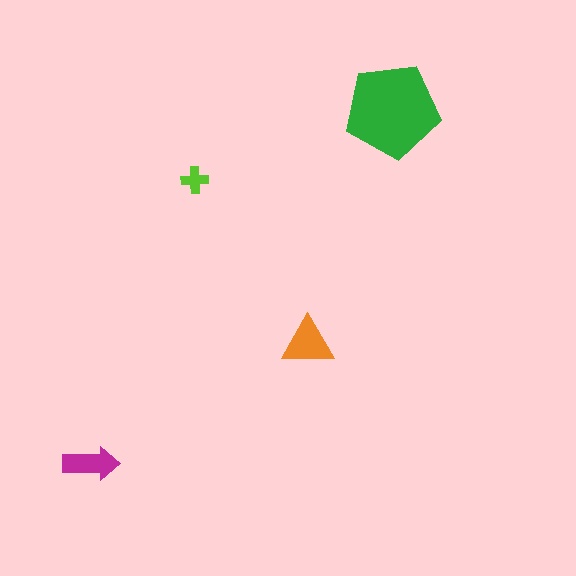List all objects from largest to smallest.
The green pentagon, the orange triangle, the magenta arrow, the lime cross.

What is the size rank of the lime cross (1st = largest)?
4th.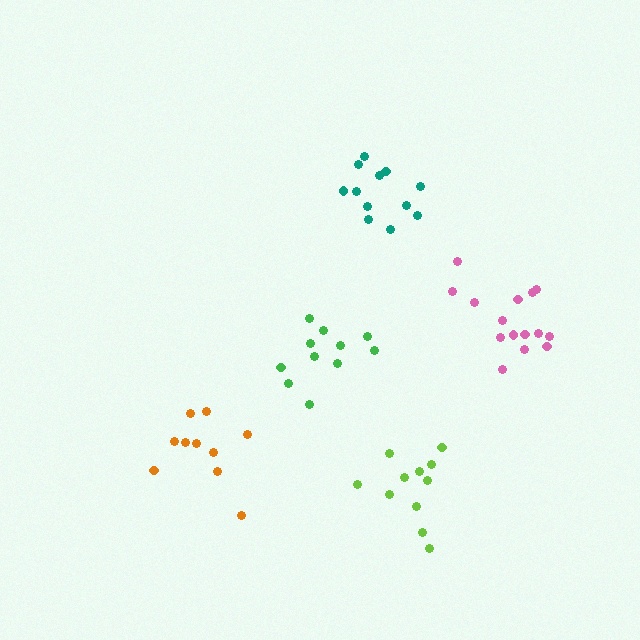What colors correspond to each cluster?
The clusters are colored: teal, orange, green, pink, lime.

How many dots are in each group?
Group 1: 12 dots, Group 2: 10 dots, Group 3: 11 dots, Group 4: 15 dots, Group 5: 11 dots (59 total).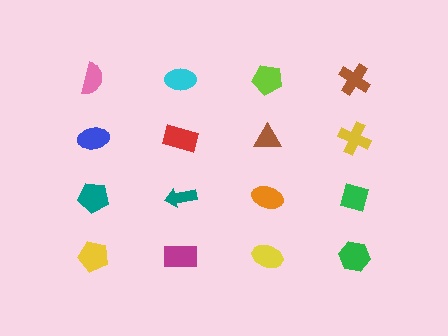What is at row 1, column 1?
A pink semicircle.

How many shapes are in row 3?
4 shapes.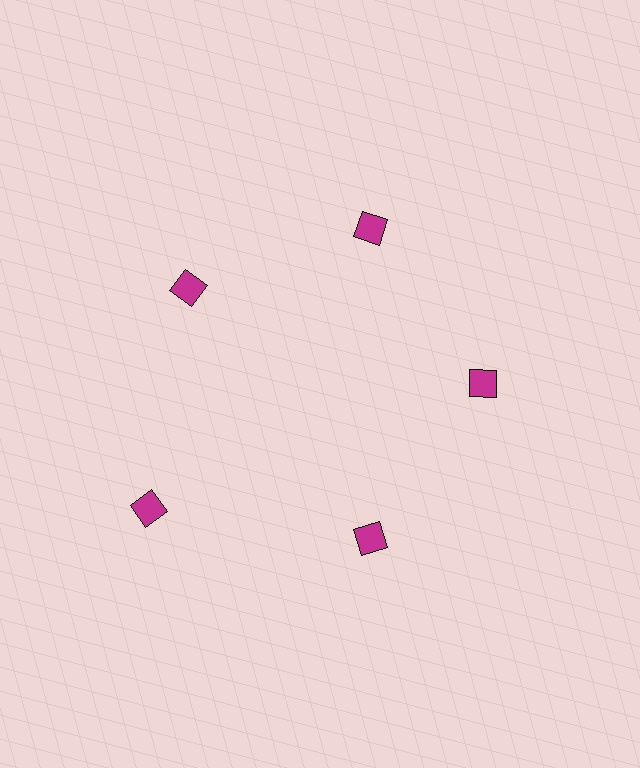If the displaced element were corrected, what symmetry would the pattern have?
It would have 5-fold rotational symmetry — the pattern would map onto itself every 72 degrees.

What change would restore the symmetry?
The symmetry would be restored by moving it inward, back onto the ring so that all 5 diamonds sit at equal angles and equal distance from the center.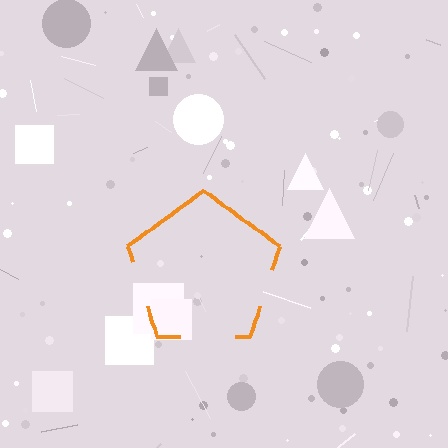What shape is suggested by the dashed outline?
The dashed outline suggests a pentagon.